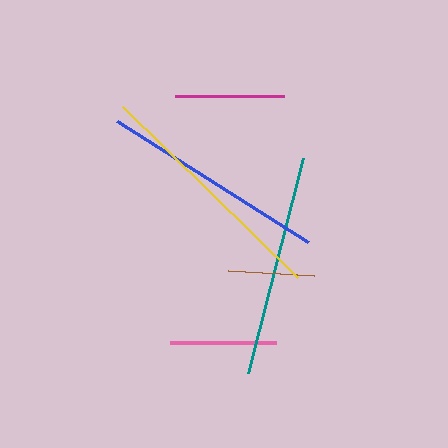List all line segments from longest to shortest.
From longest to shortest: yellow, blue, teal, magenta, pink, brown.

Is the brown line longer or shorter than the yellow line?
The yellow line is longer than the brown line.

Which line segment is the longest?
The yellow line is the longest at approximately 244 pixels.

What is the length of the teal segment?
The teal segment is approximately 222 pixels long.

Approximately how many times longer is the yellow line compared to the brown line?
The yellow line is approximately 2.8 times the length of the brown line.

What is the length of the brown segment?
The brown segment is approximately 86 pixels long.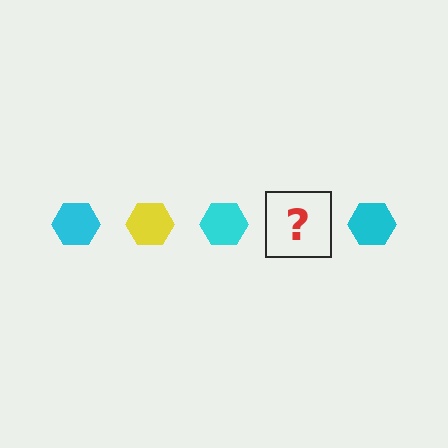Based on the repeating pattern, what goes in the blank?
The blank should be a yellow hexagon.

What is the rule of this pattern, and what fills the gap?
The rule is that the pattern cycles through cyan, yellow hexagons. The gap should be filled with a yellow hexagon.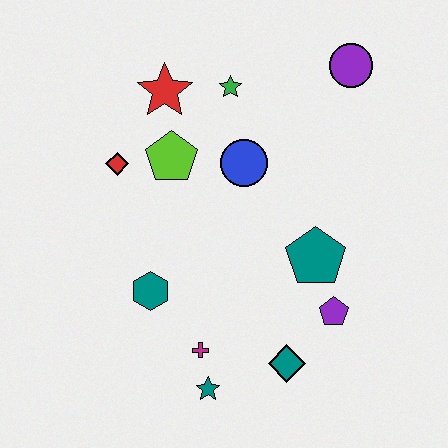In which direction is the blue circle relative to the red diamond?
The blue circle is to the right of the red diamond.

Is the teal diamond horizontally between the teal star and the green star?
No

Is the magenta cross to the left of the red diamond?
No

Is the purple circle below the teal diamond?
No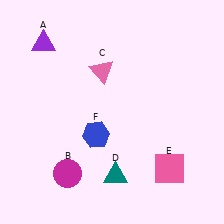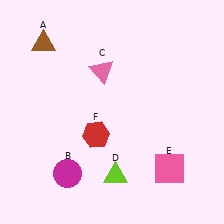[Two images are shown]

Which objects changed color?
A changed from purple to brown. D changed from teal to lime. F changed from blue to red.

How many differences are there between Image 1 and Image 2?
There are 3 differences between the two images.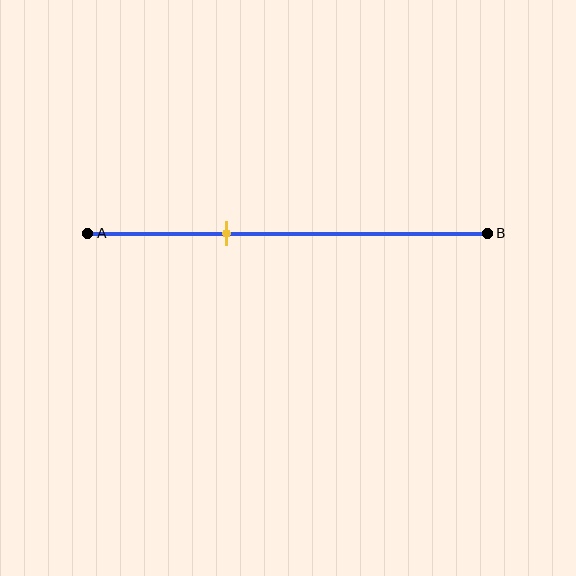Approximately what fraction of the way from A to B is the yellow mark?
The yellow mark is approximately 35% of the way from A to B.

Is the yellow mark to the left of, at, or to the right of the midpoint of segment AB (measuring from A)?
The yellow mark is to the left of the midpoint of segment AB.